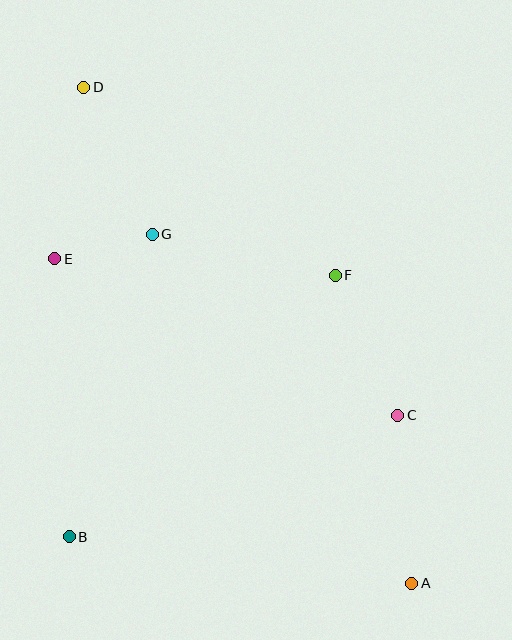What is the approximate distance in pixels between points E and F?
The distance between E and F is approximately 281 pixels.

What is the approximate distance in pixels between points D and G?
The distance between D and G is approximately 162 pixels.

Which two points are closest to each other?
Points E and G are closest to each other.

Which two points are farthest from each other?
Points A and D are farthest from each other.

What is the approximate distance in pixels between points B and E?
The distance between B and E is approximately 278 pixels.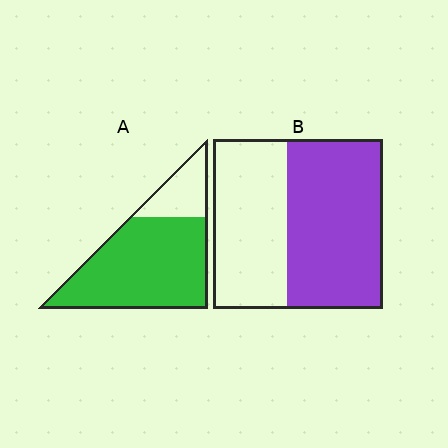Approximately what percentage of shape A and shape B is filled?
A is approximately 80% and B is approximately 55%.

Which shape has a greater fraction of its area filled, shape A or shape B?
Shape A.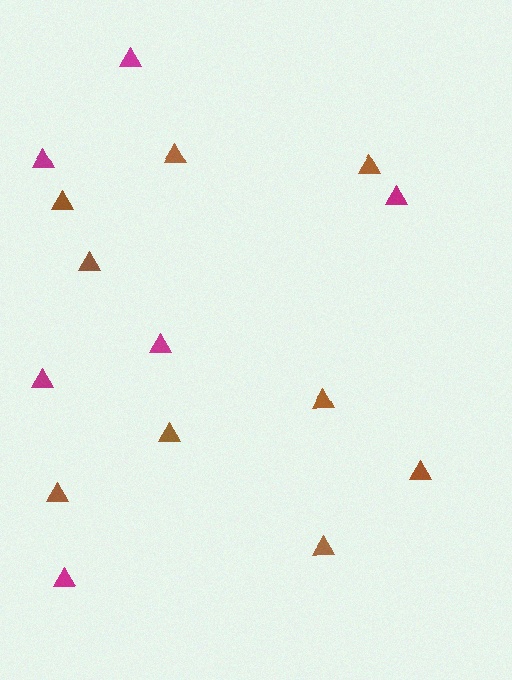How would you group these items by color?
There are 2 groups: one group of magenta triangles (6) and one group of brown triangles (9).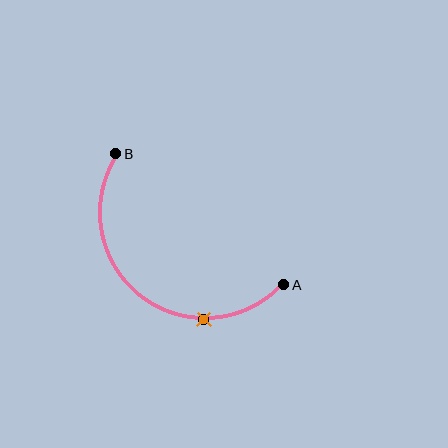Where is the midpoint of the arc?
The arc midpoint is the point on the curve farthest from the straight line joining A and B. It sits below and to the left of that line.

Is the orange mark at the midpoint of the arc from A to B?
No. The orange mark lies on the arc but is closer to endpoint A. The arc midpoint would be at the point on the curve equidistant along the arc from both A and B.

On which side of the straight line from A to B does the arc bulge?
The arc bulges below and to the left of the straight line connecting A and B.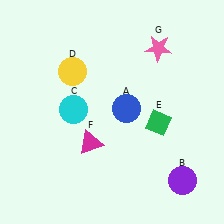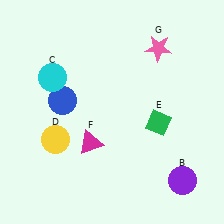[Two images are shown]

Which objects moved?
The objects that moved are: the blue circle (A), the cyan circle (C), the yellow circle (D).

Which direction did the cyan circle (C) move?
The cyan circle (C) moved up.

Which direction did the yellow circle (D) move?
The yellow circle (D) moved down.